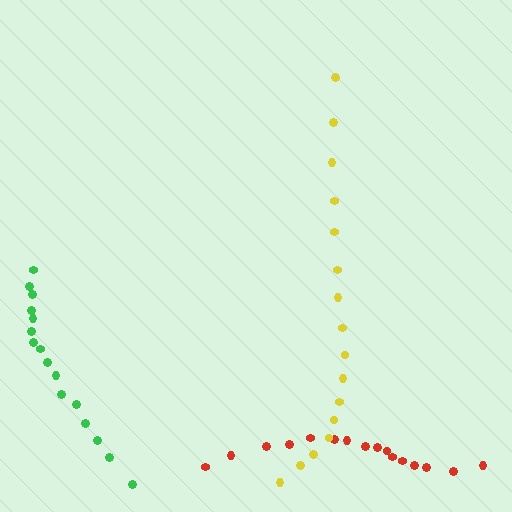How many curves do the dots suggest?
There are 3 distinct paths.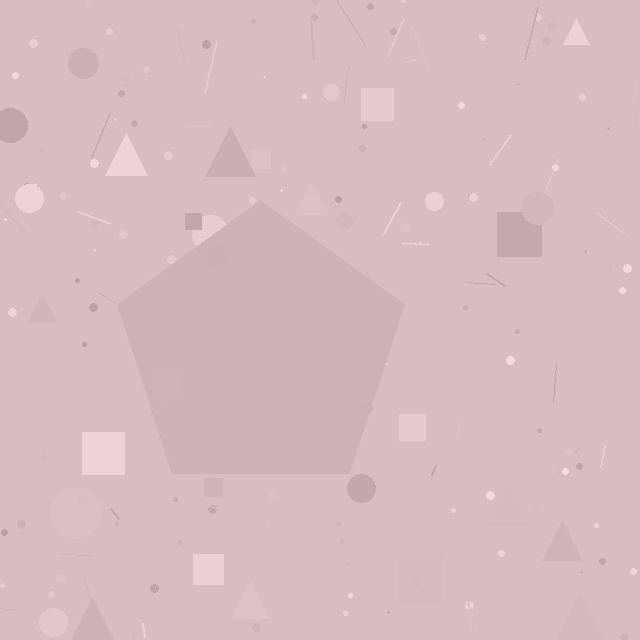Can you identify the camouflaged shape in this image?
The camouflaged shape is a pentagon.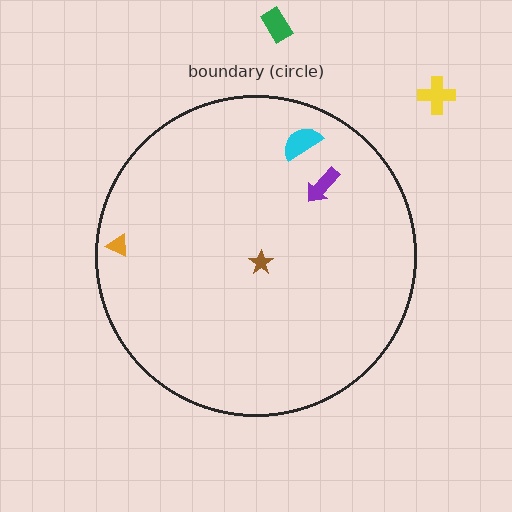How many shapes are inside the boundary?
4 inside, 2 outside.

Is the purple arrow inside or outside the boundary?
Inside.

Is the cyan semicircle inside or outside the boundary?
Inside.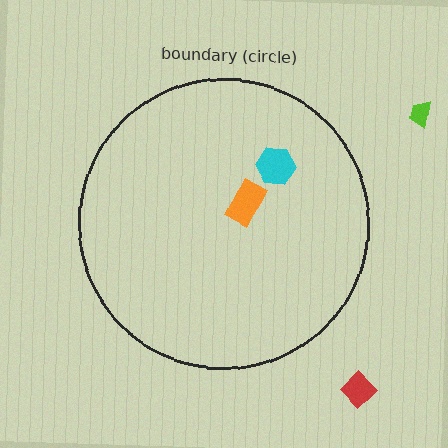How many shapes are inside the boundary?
2 inside, 2 outside.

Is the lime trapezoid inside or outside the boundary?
Outside.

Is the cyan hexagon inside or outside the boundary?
Inside.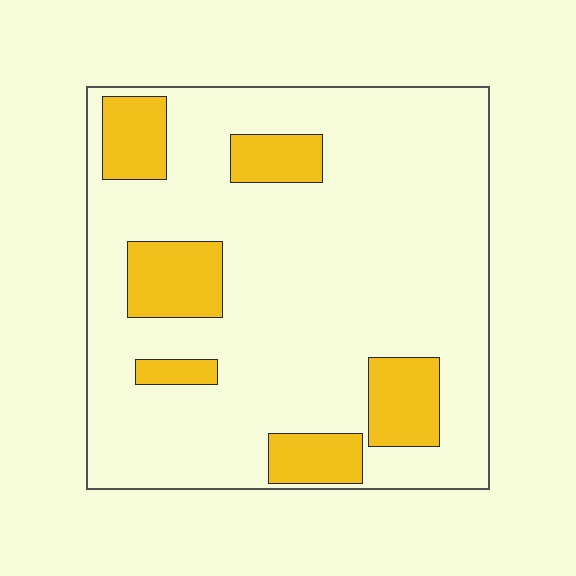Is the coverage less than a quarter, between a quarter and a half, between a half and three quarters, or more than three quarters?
Less than a quarter.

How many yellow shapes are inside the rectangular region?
6.